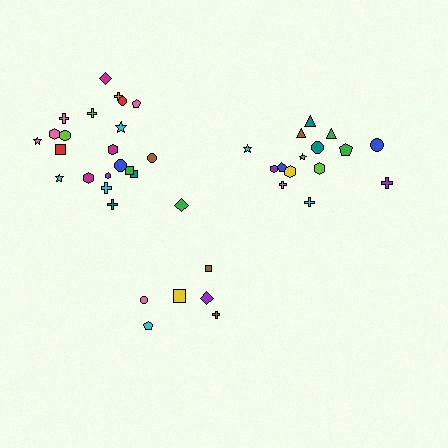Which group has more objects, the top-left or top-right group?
The top-left group.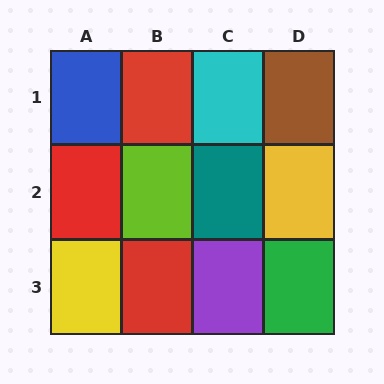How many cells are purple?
1 cell is purple.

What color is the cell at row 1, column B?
Red.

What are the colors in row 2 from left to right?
Red, lime, teal, yellow.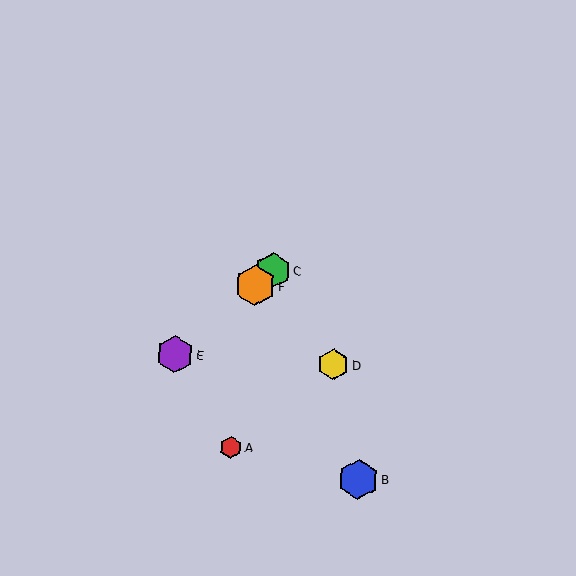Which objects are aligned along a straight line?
Objects C, E, F are aligned along a straight line.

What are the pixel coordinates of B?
Object B is at (358, 479).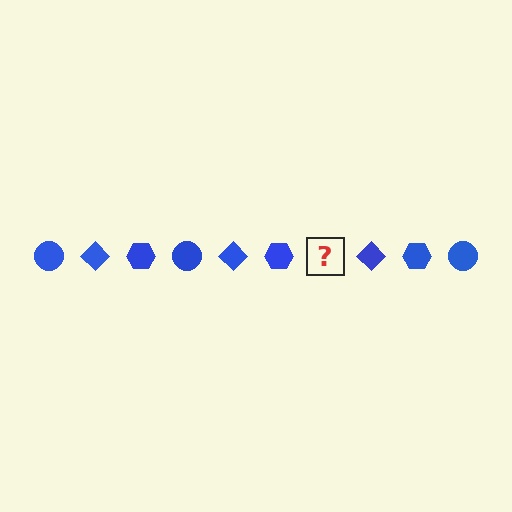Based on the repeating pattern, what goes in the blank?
The blank should be a blue circle.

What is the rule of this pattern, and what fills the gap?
The rule is that the pattern cycles through circle, diamond, hexagon shapes in blue. The gap should be filled with a blue circle.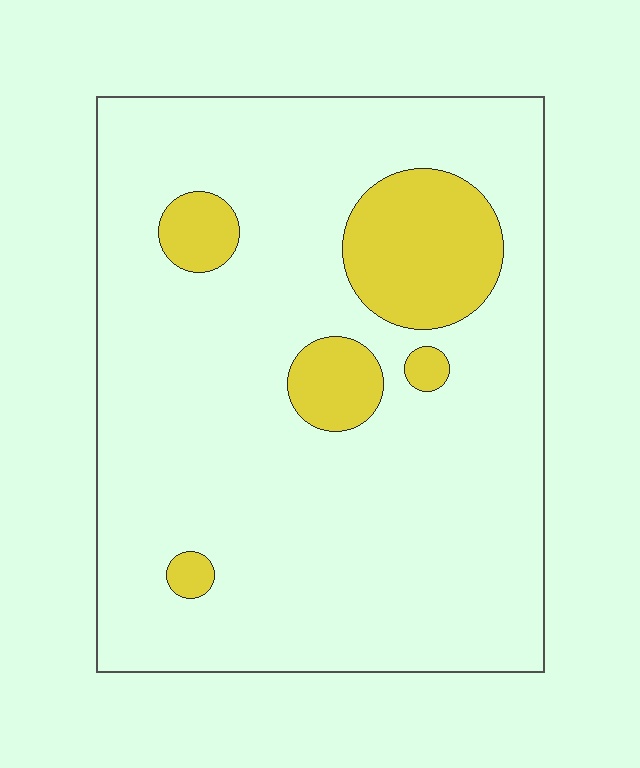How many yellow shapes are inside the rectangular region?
5.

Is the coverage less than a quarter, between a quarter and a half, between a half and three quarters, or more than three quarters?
Less than a quarter.